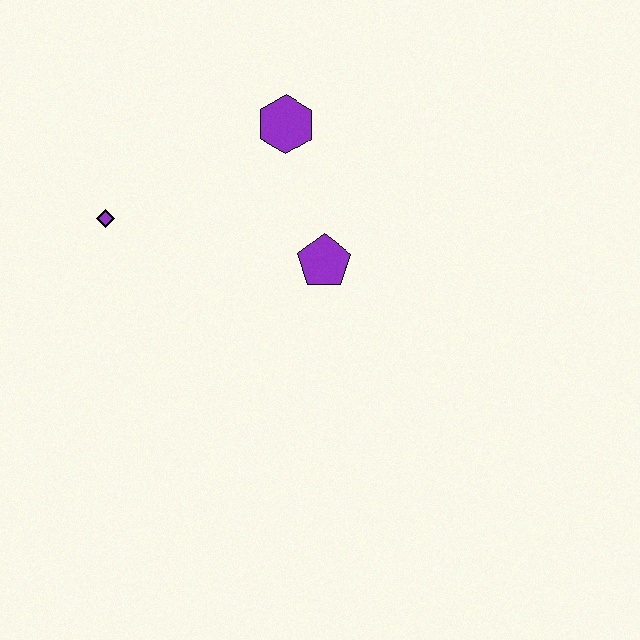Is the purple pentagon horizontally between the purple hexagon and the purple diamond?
No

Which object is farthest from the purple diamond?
The purple pentagon is farthest from the purple diamond.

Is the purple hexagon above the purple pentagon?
Yes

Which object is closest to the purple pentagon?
The purple hexagon is closest to the purple pentagon.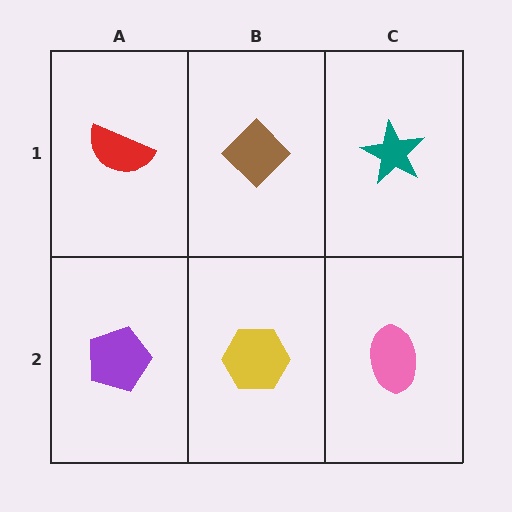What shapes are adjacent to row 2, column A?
A red semicircle (row 1, column A), a yellow hexagon (row 2, column B).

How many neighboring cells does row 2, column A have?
2.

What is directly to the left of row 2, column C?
A yellow hexagon.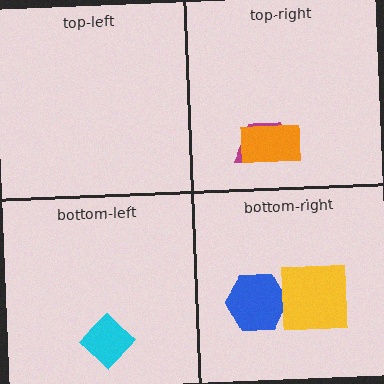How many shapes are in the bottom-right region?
2.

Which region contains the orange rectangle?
The top-right region.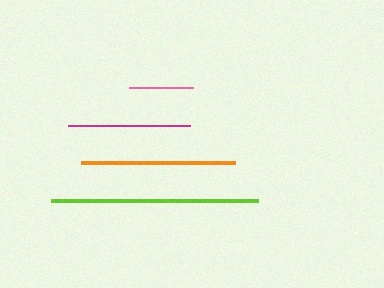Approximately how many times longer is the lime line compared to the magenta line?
The lime line is approximately 1.7 times the length of the magenta line.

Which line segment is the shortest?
The pink line is the shortest at approximately 64 pixels.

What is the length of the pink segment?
The pink segment is approximately 64 pixels long.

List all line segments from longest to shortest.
From longest to shortest: lime, orange, magenta, pink.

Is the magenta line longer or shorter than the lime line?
The lime line is longer than the magenta line.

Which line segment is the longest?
The lime line is the longest at approximately 207 pixels.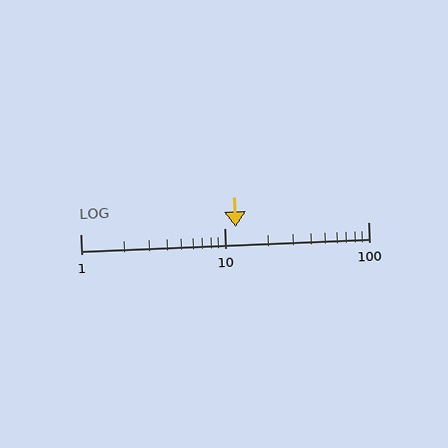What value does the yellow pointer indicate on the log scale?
The pointer indicates approximately 12.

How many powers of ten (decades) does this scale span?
The scale spans 2 decades, from 1 to 100.